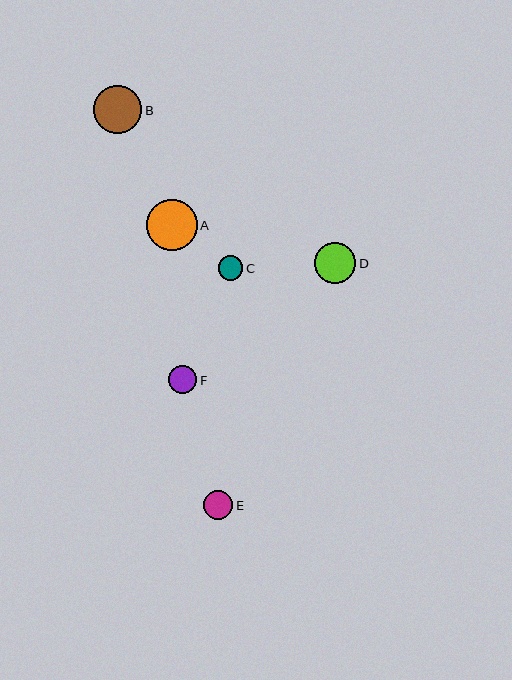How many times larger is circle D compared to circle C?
Circle D is approximately 1.7 times the size of circle C.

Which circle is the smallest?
Circle C is the smallest with a size of approximately 25 pixels.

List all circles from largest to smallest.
From largest to smallest: A, B, D, E, F, C.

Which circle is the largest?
Circle A is the largest with a size of approximately 51 pixels.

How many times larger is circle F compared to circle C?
Circle F is approximately 1.1 times the size of circle C.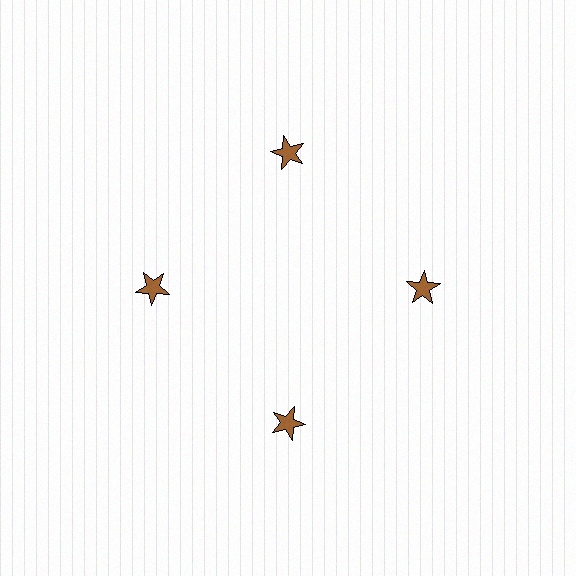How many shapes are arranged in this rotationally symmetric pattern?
There are 4 shapes, arranged in 4 groups of 1.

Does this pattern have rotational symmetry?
Yes, this pattern has 4-fold rotational symmetry. It looks the same after rotating 90 degrees around the center.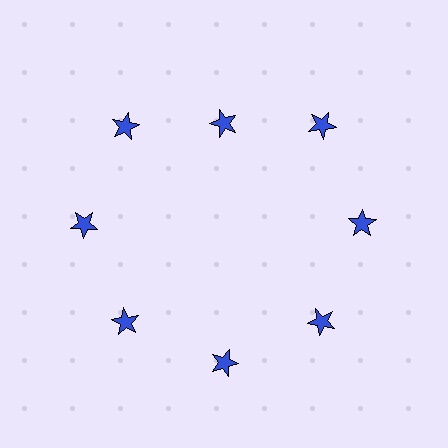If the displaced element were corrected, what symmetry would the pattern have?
It would have 8-fold rotational symmetry — the pattern would map onto itself every 45 degrees.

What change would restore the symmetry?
The symmetry would be restored by moving it outward, back onto the ring so that all 8 stars sit at equal angles and equal distance from the center.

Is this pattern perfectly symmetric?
No. The 8 blue stars are arranged in a ring, but one element near the 12 o'clock position is pulled inward toward the center, breaking the 8-fold rotational symmetry.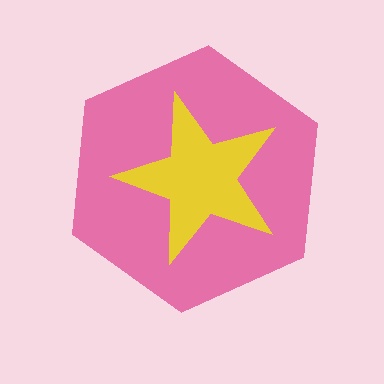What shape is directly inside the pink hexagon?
The yellow star.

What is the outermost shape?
The pink hexagon.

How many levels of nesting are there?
2.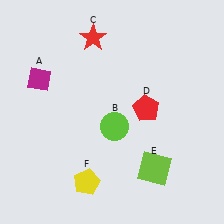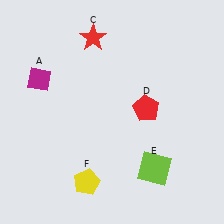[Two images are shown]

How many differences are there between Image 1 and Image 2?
There is 1 difference between the two images.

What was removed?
The lime circle (B) was removed in Image 2.